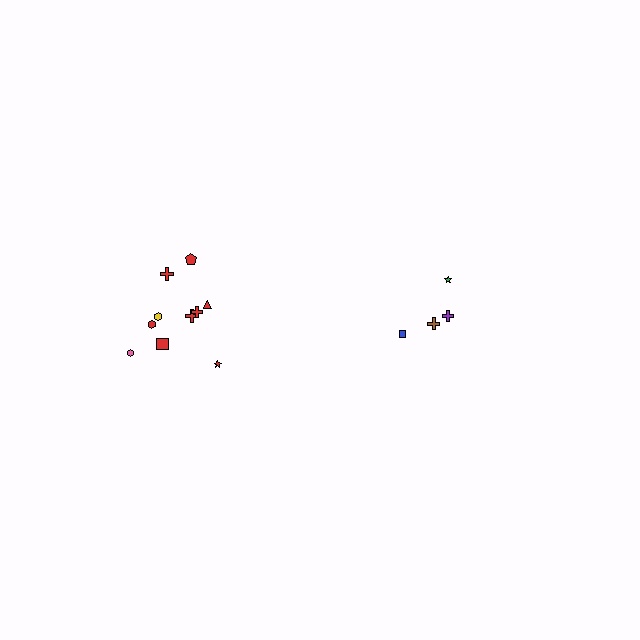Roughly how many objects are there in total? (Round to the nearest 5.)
Roughly 15 objects in total.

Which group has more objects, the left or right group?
The left group.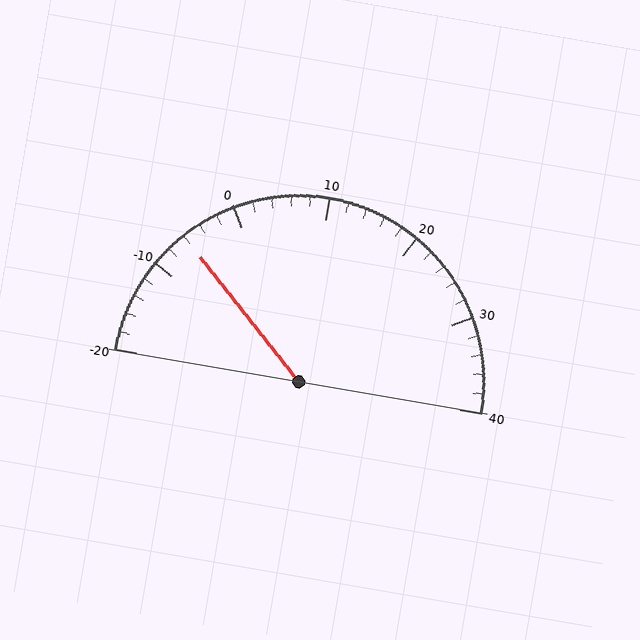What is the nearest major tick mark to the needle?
The nearest major tick mark is -10.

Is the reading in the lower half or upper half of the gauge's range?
The reading is in the lower half of the range (-20 to 40).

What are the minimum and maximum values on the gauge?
The gauge ranges from -20 to 40.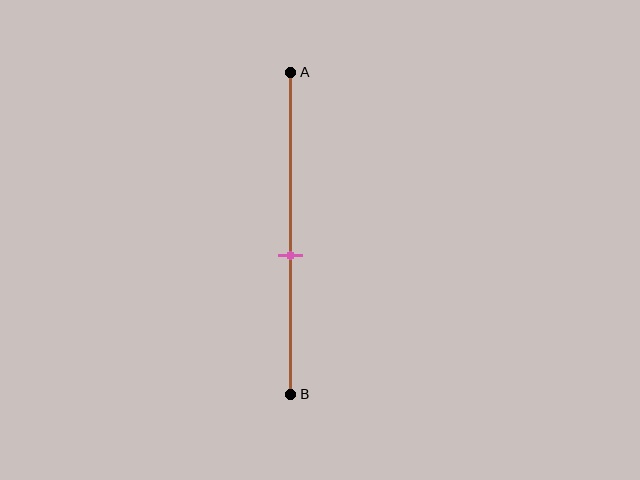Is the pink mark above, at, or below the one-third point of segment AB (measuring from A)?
The pink mark is below the one-third point of segment AB.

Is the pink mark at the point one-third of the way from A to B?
No, the mark is at about 55% from A, not at the 33% one-third point.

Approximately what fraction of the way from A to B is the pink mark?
The pink mark is approximately 55% of the way from A to B.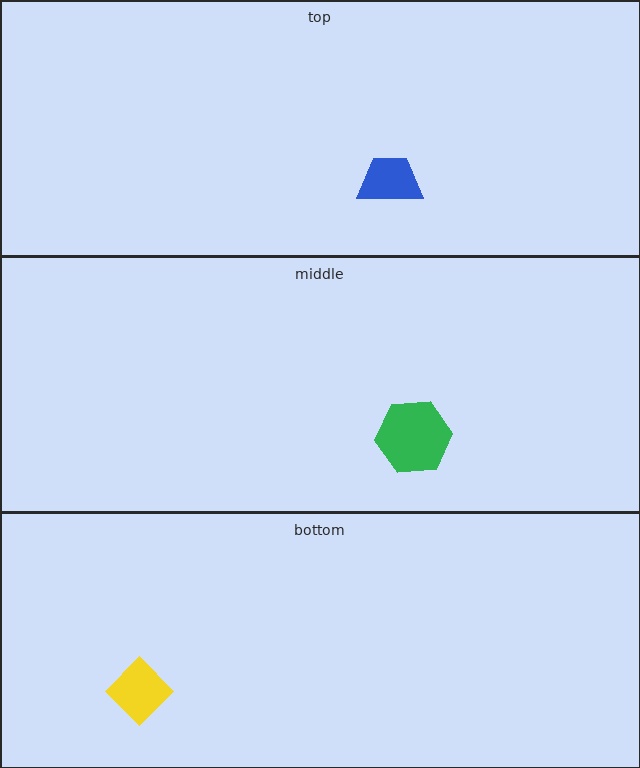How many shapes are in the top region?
1.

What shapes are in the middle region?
The green hexagon.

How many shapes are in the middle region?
1.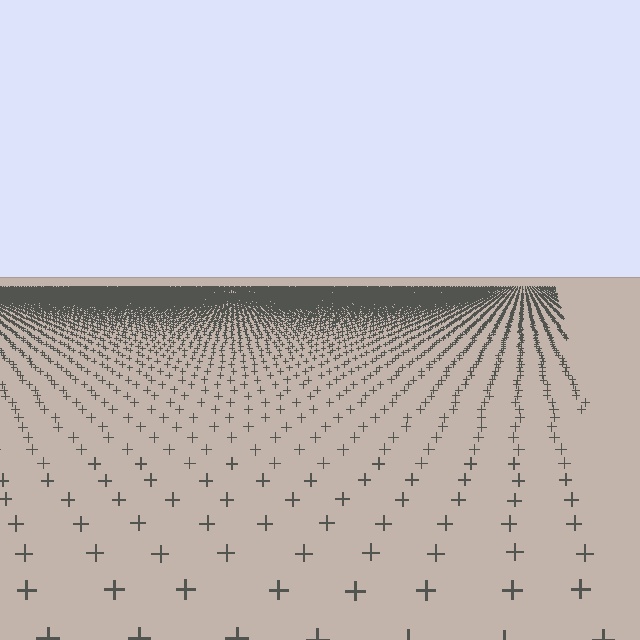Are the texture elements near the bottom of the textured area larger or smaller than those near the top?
Larger. Near the bottom, elements are closer to the viewer and appear at a bigger on-screen size.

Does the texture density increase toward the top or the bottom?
Density increases toward the top.